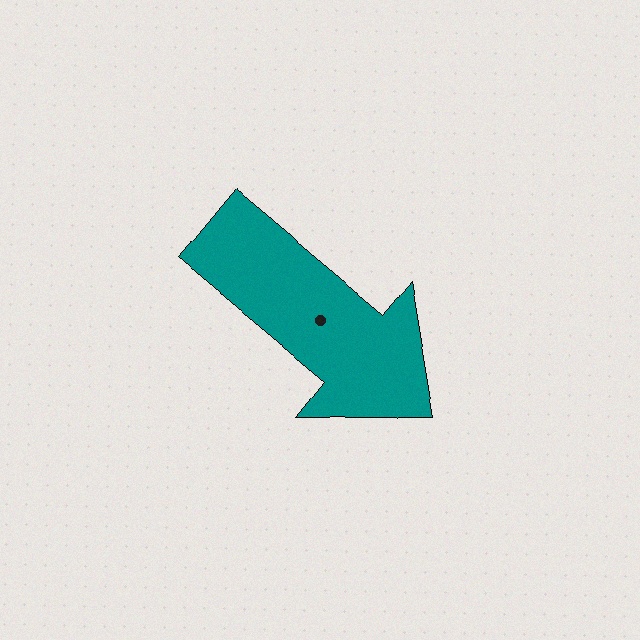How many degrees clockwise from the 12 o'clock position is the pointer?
Approximately 130 degrees.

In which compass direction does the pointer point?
Southeast.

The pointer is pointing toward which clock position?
Roughly 4 o'clock.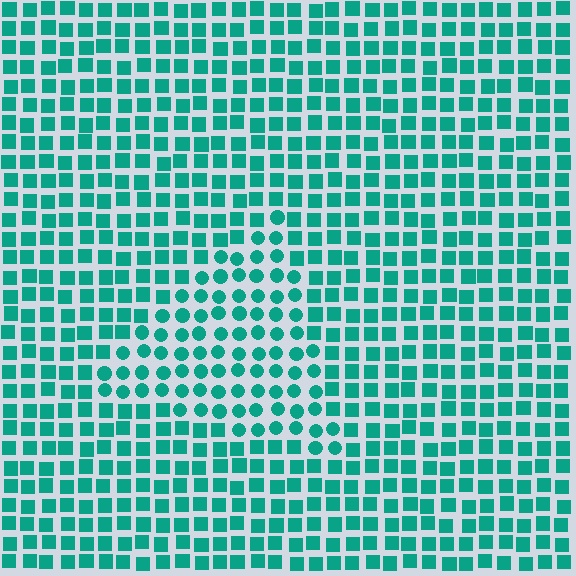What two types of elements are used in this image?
The image uses circles inside the triangle region and squares outside it.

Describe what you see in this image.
The image is filled with small teal elements arranged in a uniform grid. A triangle-shaped region contains circles, while the surrounding area contains squares. The boundary is defined purely by the change in element shape.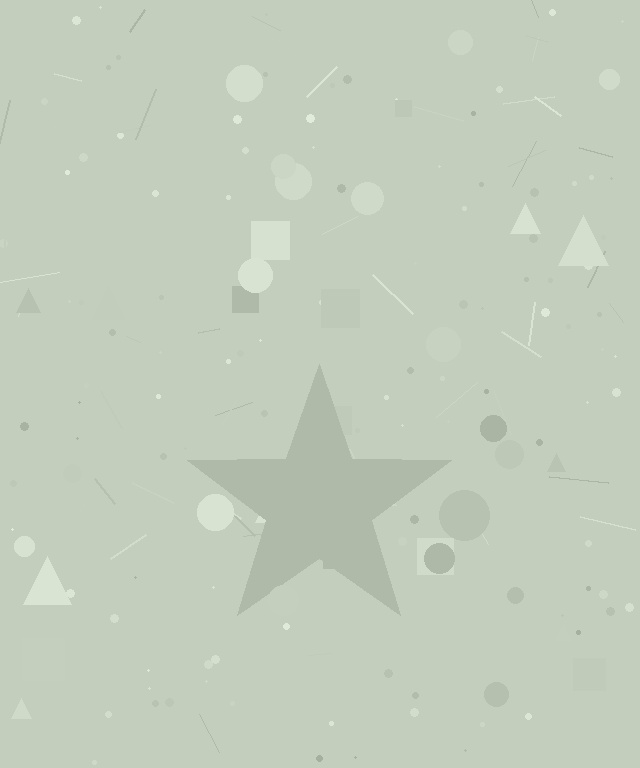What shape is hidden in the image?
A star is hidden in the image.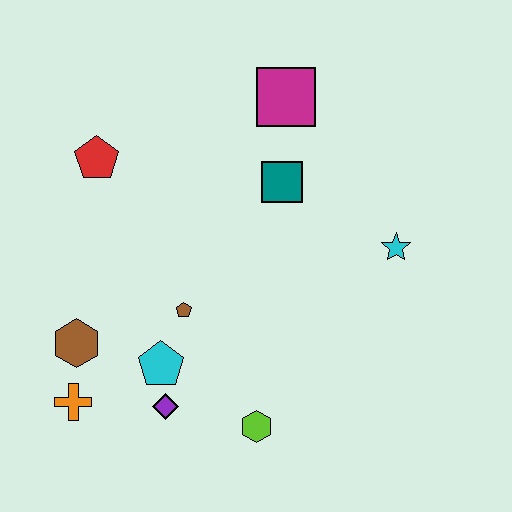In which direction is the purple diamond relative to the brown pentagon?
The purple diamond is below the brown pentagon.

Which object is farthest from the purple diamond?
The magenta square is farthest from the purple diamond.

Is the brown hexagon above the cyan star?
No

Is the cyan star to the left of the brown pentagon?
No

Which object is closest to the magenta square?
The teal square is closest to the magenta square.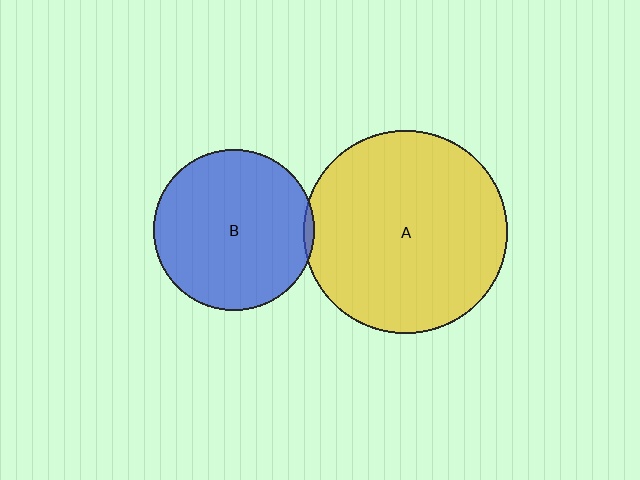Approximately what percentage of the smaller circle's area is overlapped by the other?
Approximately 5%.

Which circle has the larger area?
Circle A (yellow).